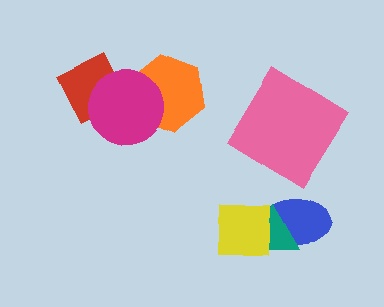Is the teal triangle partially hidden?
Yes, it is partially covered by another shape.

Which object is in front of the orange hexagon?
The magenta circle is in front of the orange hexagon.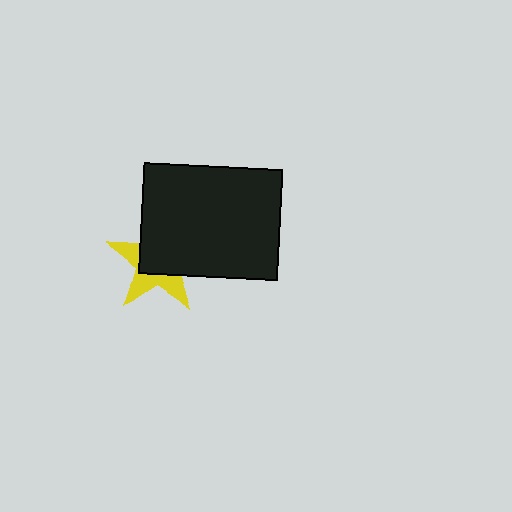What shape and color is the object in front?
The object in front is a black rectangle.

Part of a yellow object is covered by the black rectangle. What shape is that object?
It is a star.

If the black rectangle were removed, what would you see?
You would see the complete yellow star.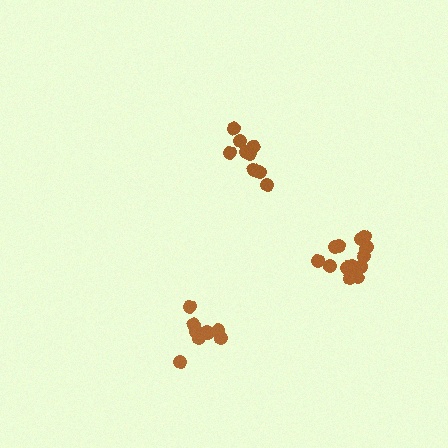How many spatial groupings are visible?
There are 3 spatial groupings.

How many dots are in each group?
Group 1: 9 dots, Group 2: 9 dots, Group 3: 15 dots (33 total).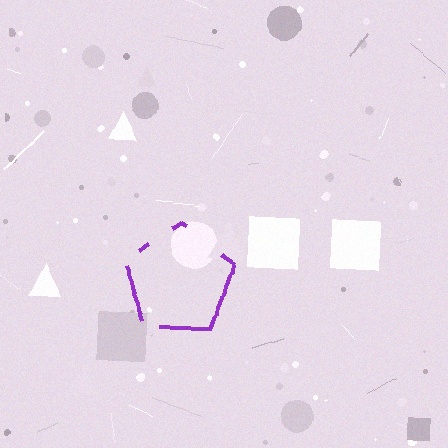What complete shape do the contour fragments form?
The contour fragments form a pentagon.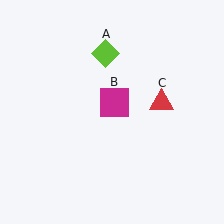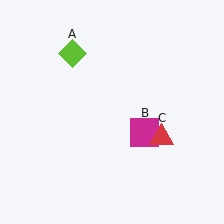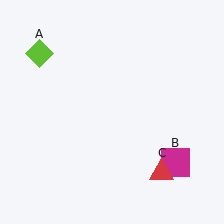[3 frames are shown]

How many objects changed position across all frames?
3 objects changed position: lime diamond (object A), magenta square (object B), red triangle (object C).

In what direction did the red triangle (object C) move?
The red triangle (object C) moved down.